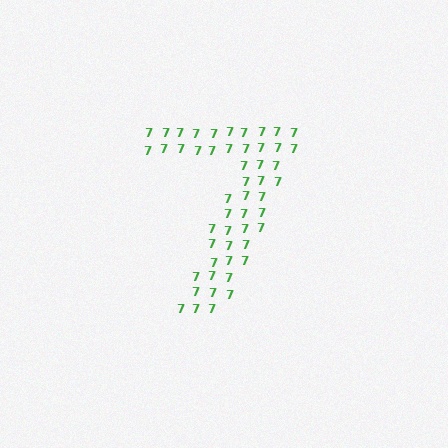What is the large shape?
The large shape is the digit 7.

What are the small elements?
The small elements are digit 7's.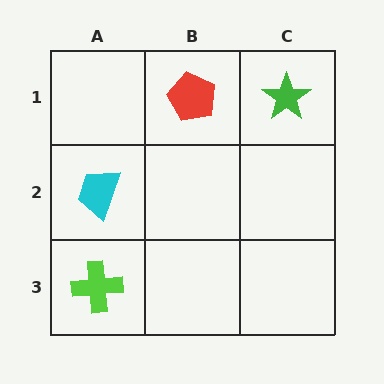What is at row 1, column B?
A red pentagon.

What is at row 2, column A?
A cyan trapezoid.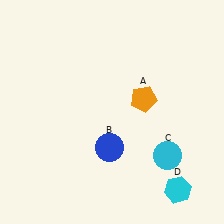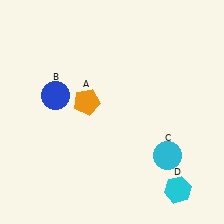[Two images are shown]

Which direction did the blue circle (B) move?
The blue circle (B) moved left.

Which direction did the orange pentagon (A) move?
The orange pentagon (A) moved left.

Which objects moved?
The objects that moved are: the orange pentagon (A), the blue circle (B).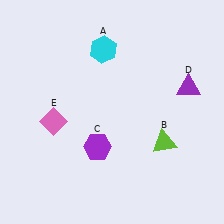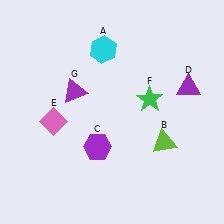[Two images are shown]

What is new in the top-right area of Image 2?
A green star (F) was added in the top-right area of Image 2.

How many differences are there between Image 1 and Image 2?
There are 2 differences between the two images.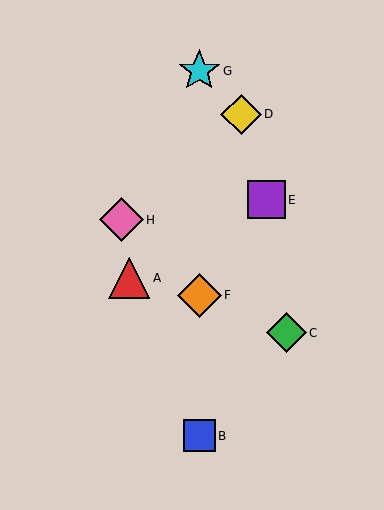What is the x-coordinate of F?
Object F is at x≈199.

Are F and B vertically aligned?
Yes, both are at x≈199.